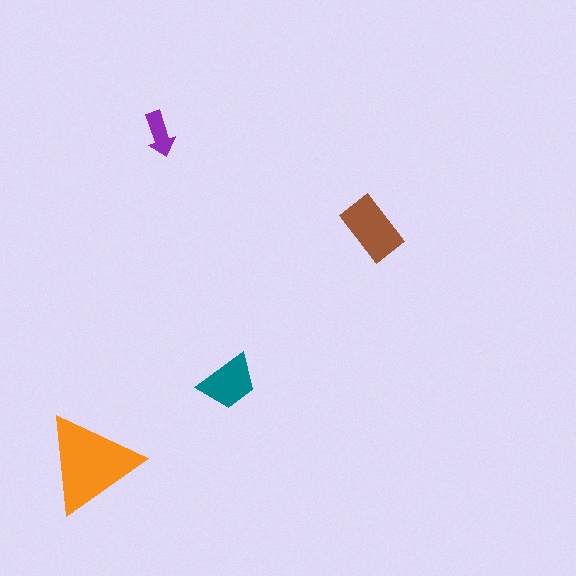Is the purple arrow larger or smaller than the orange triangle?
Smaller.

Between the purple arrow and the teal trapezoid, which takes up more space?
The teal trapezoid.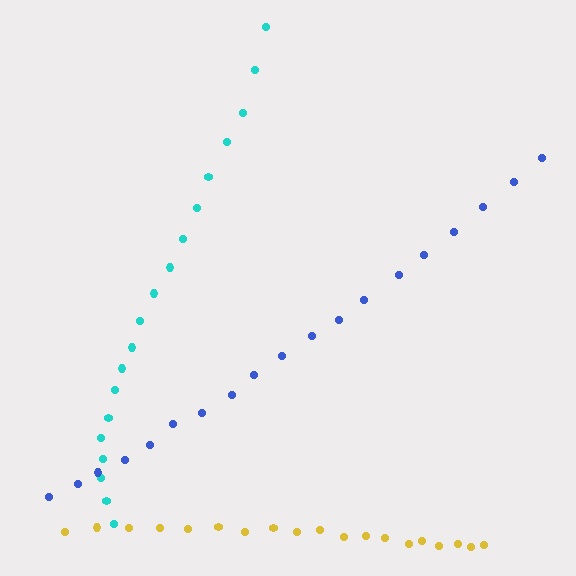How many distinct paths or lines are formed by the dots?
There are 3 distinct paths.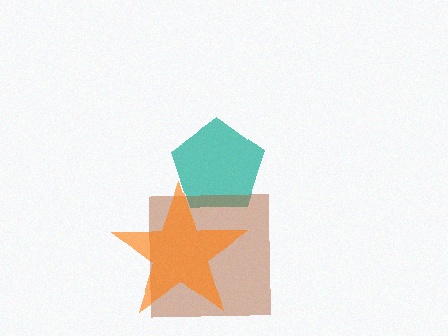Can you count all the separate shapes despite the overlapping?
Yes, there are 3 separate shapes.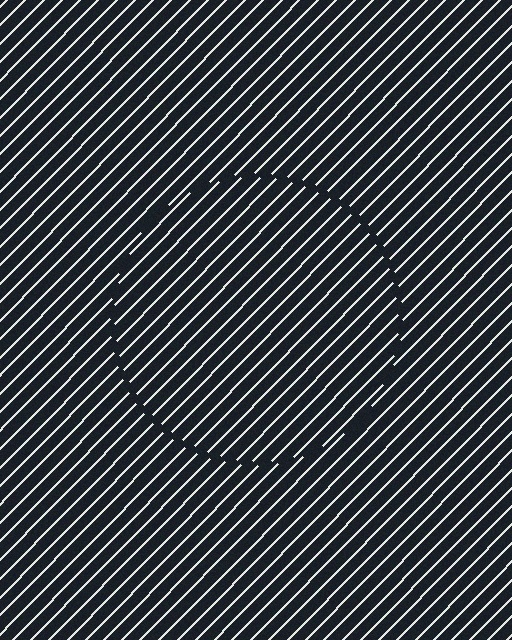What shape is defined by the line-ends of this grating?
An illusory circle. The interior of the shape contains the same grating, shifted by half a period — the contour is defined by the phase discontinuity where line-ends from the inner and outer gratings abut.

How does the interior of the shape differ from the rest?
The interior of the shape contains the same grating, shifted by half a period — the contour is defined by the phase discontinuity where line-ends from the inner and outer gratings abut.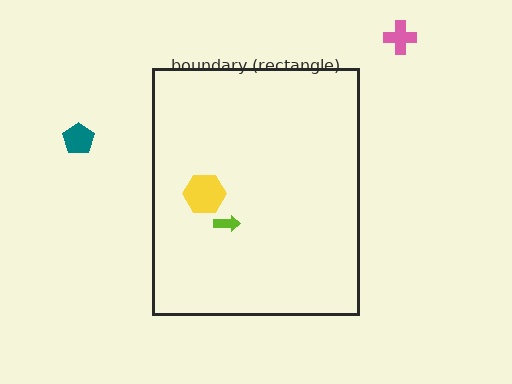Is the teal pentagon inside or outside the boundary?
Outside.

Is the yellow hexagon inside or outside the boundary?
Inside.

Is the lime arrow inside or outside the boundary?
Inside.